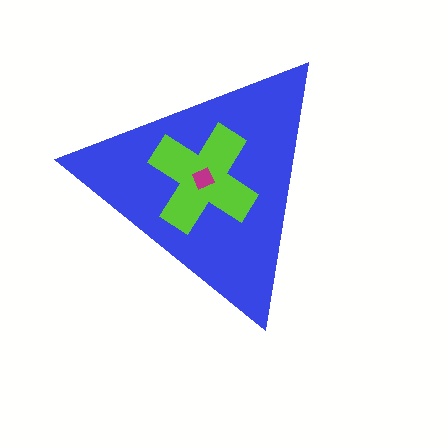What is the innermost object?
The magenta diamond.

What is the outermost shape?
The blue triangle.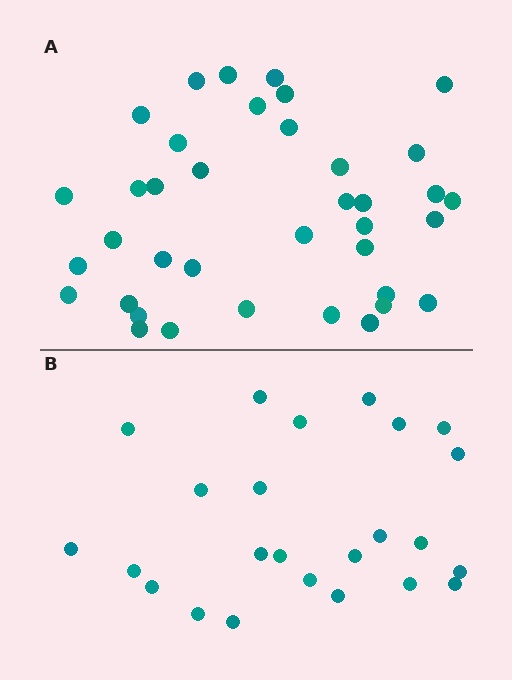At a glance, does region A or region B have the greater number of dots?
Region A (the top region) has more dots.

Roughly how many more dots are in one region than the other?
Region A has approximately 15 more dots than region B.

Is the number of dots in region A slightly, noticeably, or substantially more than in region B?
Region A has substantially more. The ratio is roughly 1.6 to 1.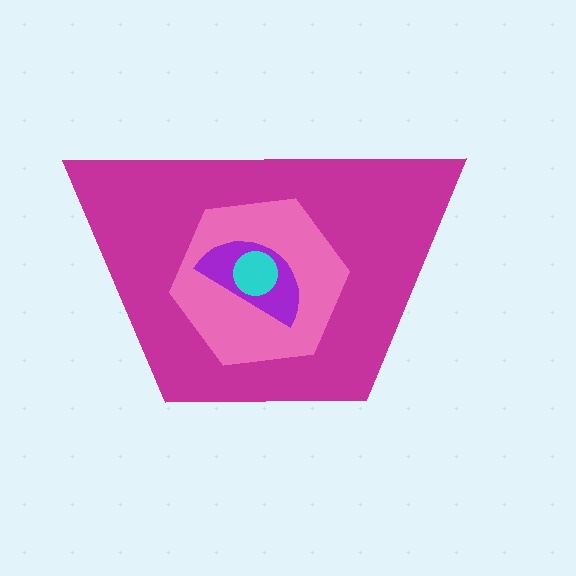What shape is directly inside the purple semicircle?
The cyan circle.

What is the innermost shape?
The cyan circle.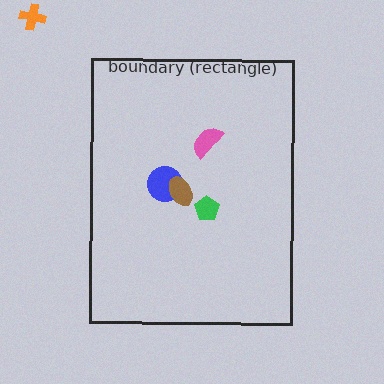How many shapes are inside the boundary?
4 inside, 1 outside.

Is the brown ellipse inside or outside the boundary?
Inside.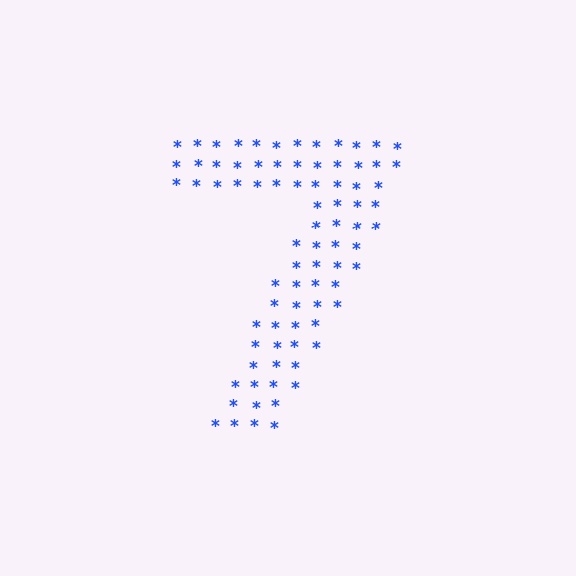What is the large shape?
The large shape is the digit 7.